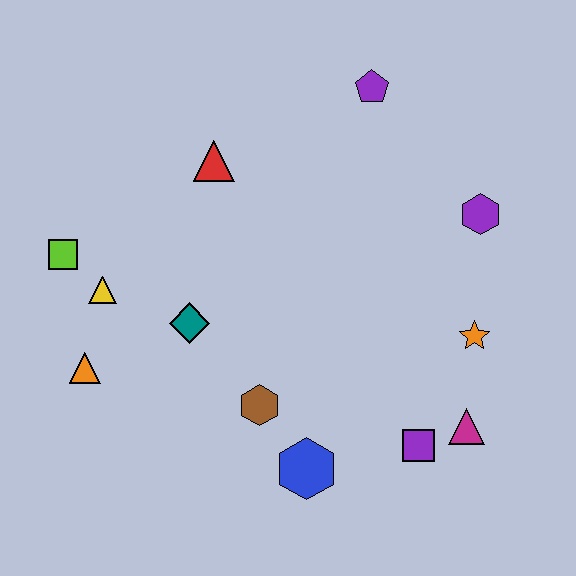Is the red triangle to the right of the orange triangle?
Yes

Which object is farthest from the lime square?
The magenta triangle is farthest from the lime square.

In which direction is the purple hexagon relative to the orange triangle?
The purple hexagon is to the right of the orange triangle.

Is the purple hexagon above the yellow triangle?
Yes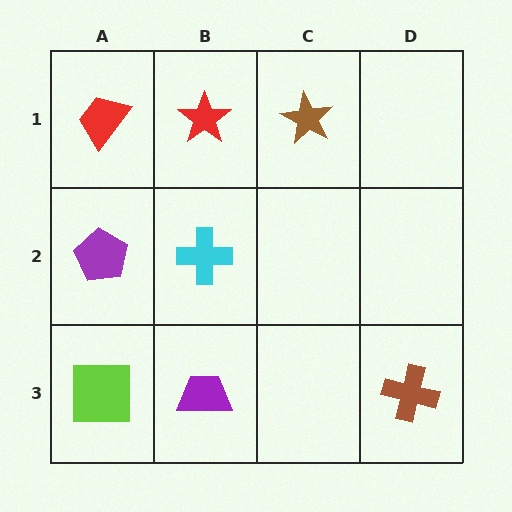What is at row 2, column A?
A purple pentagon.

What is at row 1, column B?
A red star.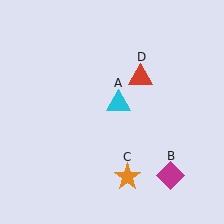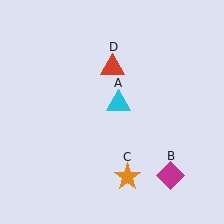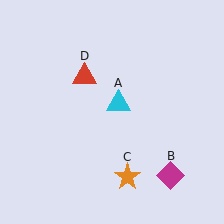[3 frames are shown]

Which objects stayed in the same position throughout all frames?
Cyan triangle (object A) and magenta diamond (object B) and orange star (object C) remained stationary.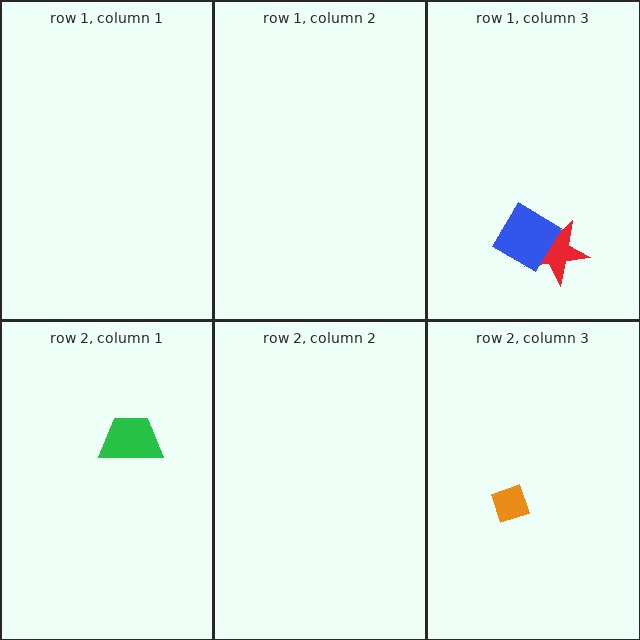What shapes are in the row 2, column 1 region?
The green trapezoid.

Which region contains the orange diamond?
The row 2, column 3 region.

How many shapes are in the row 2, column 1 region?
1.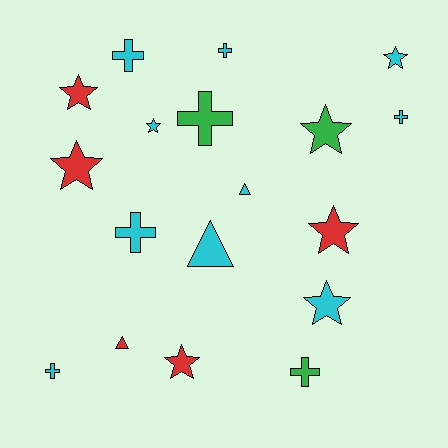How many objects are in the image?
There are 18 objects.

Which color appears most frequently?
Cyan, with 10 objects.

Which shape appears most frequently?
Star, with 8 objects.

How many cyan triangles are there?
There are 2 cyan triangles.